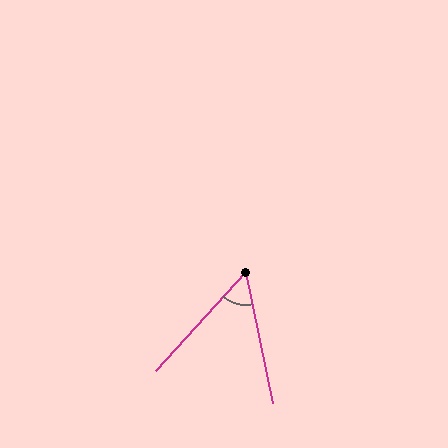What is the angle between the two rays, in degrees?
Approximately 54 degrees.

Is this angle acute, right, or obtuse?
It is acute.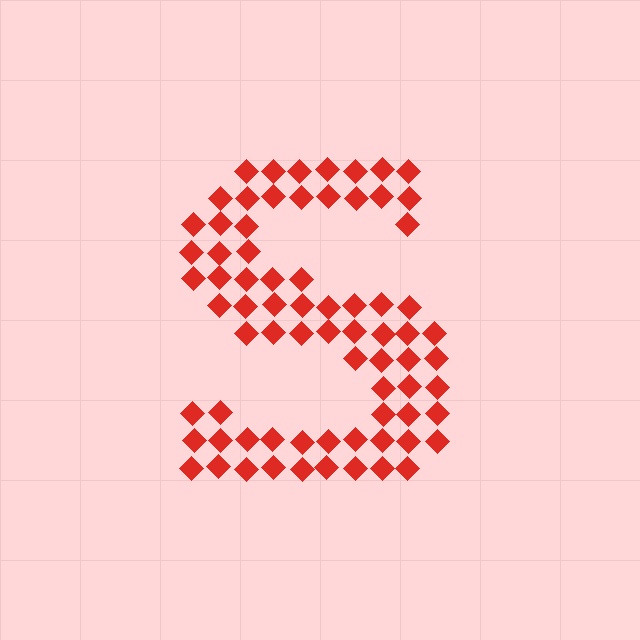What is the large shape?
The large shape is the letter S.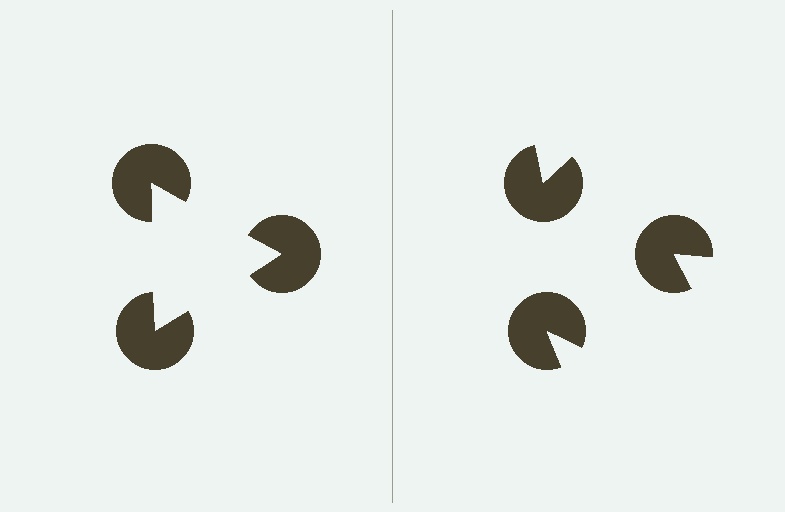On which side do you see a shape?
An illusory triangle appears on the left side. On the right side the wedge cuts are rotated, so no coherent shape forms.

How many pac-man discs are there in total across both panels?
6 — 3 on each side.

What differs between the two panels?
The pac-man discs are positioned identically on both sides; only the wedge orientations differ. On the left they align to a triangle; on the right they are misaligned.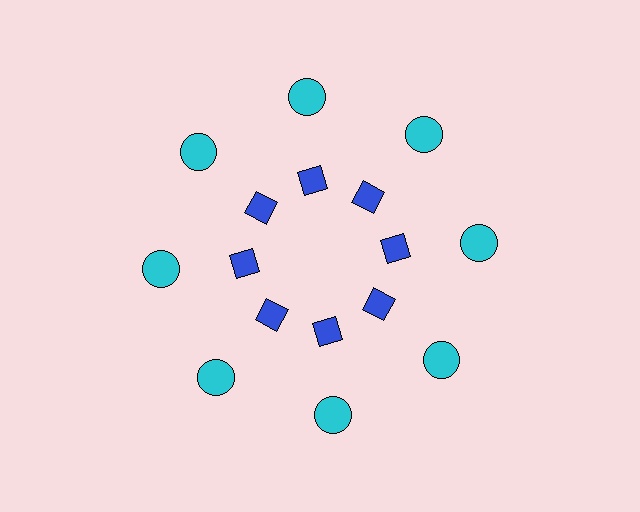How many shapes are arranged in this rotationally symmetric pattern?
There are 16 shapes, arranged in 8 groups of 2.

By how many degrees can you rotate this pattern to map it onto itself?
The pattern maps onto itself every 45 degrees of rotation.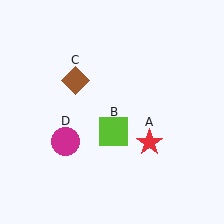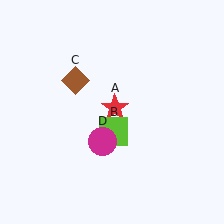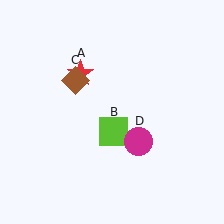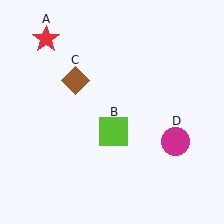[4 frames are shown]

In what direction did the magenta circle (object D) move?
The magenta circle (object D) moved right.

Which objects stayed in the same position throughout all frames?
Lime square (object B) and brown diamond (object C) remained stationary.